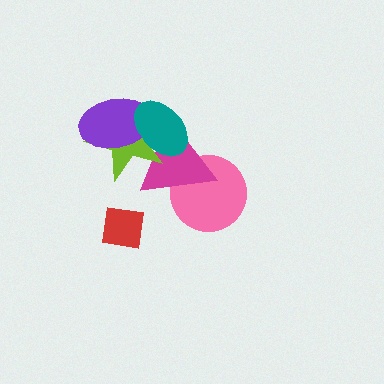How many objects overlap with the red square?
0 objects overlap with the red square.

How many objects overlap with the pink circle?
1 object overlaps with the pink circle.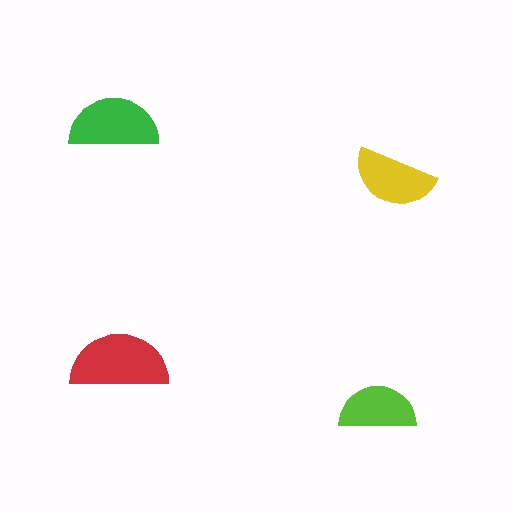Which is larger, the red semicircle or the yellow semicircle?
The red one.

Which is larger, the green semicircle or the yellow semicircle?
The green one.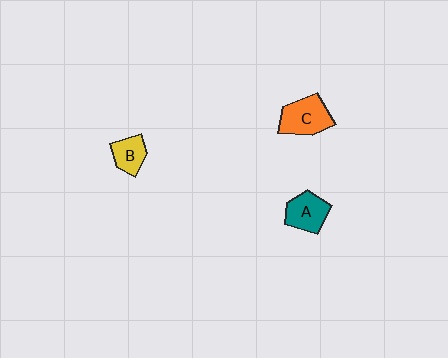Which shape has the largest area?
Shape C (orange).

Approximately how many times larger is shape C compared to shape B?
Approximately 1.6 times.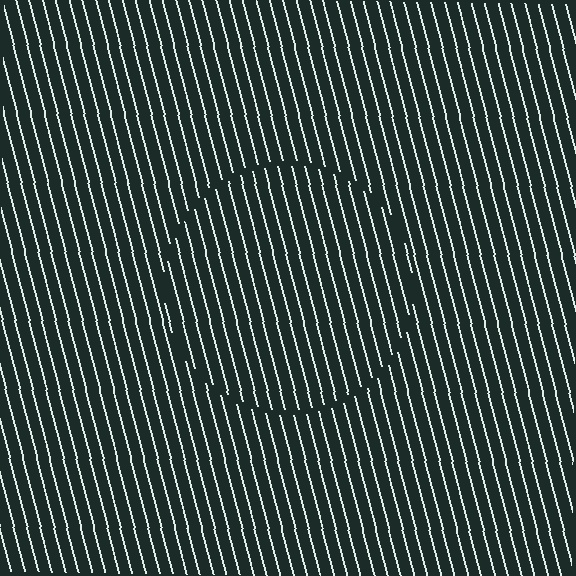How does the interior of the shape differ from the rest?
The interior of the shape contains the same grating, shifted by half a period — the contour is defined by the phase discontinuity where line-ends from the inner and outer gratings abut.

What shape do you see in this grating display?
An illusory circle. The interior of the shape contains the same grating, shifted by half a period — the contour is defined by the phase discontinuity where line-ends from the inner and outer gratings abut.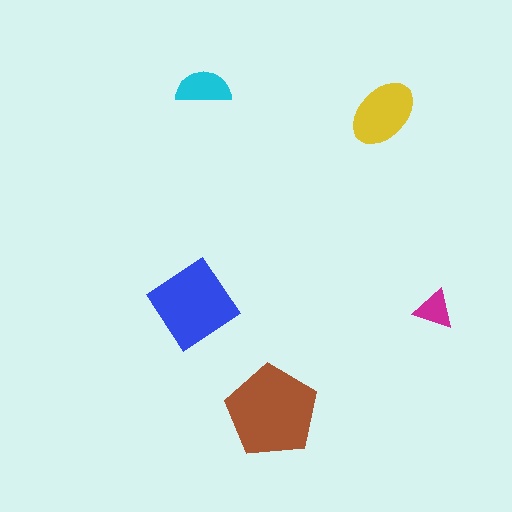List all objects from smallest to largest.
The magenta triangle, the cyan semicircle, the yellow ellipse, the blue diamond, the brown pentagon.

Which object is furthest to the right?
The magenta triangle is rightmost.